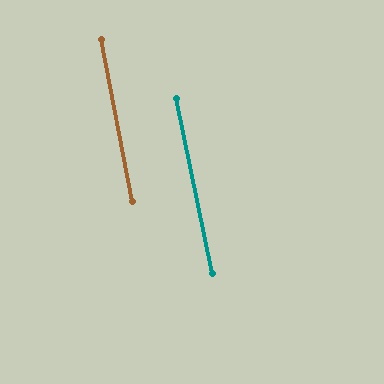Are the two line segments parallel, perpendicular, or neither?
Parallel — their directions differ by only 1.1°.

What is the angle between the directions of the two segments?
Approximately 1 degree.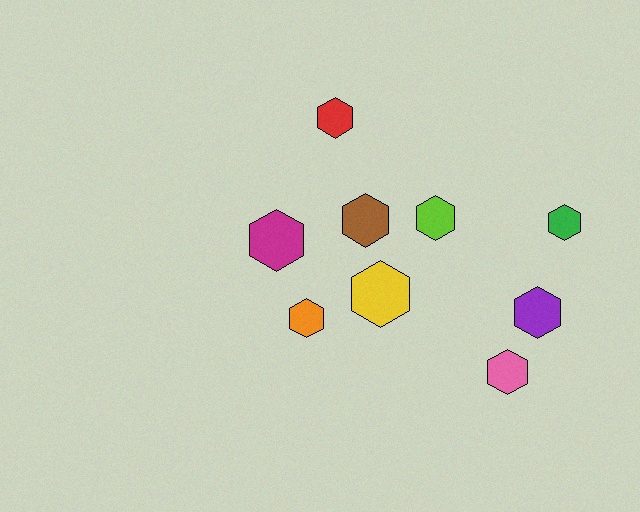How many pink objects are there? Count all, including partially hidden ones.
There is 1 pink object.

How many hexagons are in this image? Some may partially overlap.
There are 9 hexagons.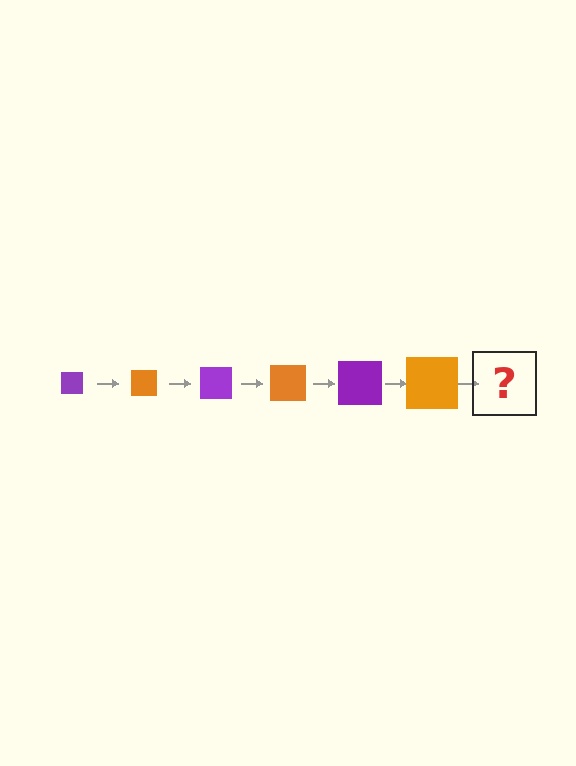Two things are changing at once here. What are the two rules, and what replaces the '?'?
The two rules are that the square grows larger each step and the color cycles through purple and orange. The '?' should be a purple square, larger than the previous one.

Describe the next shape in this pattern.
It should be a purple square, larger than the previous one.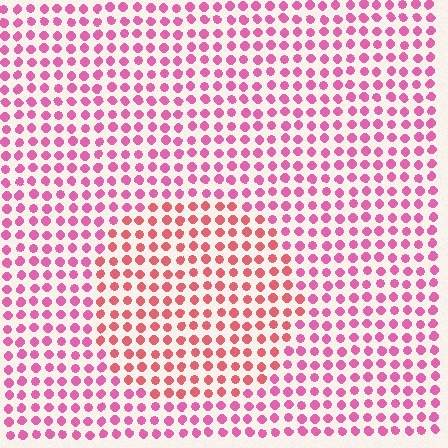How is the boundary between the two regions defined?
The boundary is defined purely by a slight shift in hue (about 29 degrees). Spacing, size, and orientation are identical on both sides.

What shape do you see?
I see a circle.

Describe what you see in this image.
The image is filled with small pink elements in a uniform arrangement. A circle-shaped region is visible where the elements are tinted to a slightly different hue, forming a subtle color boundary.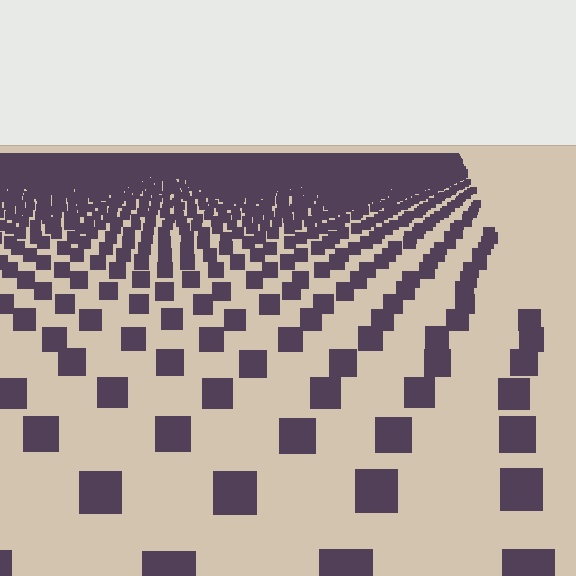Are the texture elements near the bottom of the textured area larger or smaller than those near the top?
Larger. Near the bottom, elements are closer to the viewer and appear at a bigger on-screen size.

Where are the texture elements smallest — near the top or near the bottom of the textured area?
Near the top.